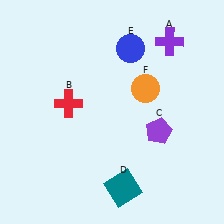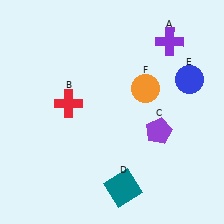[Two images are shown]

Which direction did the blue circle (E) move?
The blue circle (E) moved right.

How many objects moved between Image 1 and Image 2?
1 object moved between the two images.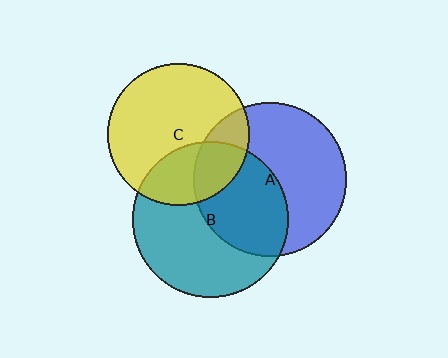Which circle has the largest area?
Circle B (teal).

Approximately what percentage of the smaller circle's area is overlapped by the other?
Approximately 30%.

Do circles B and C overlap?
Yes.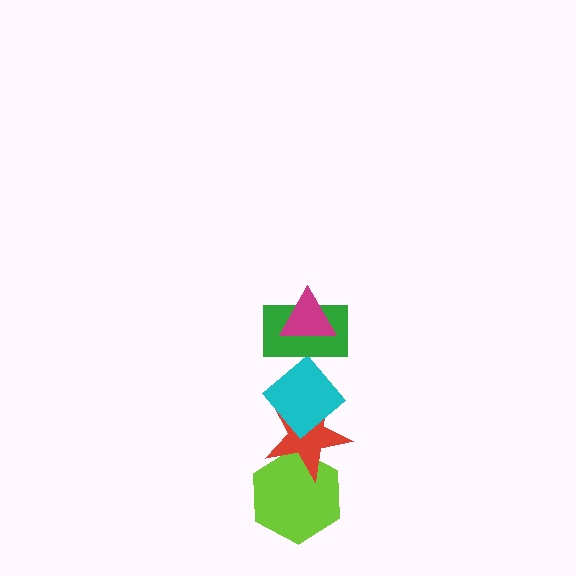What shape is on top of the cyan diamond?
The green rectangle is on top of the cyan diamond.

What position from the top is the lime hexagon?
The lime hexagon is 5th from the top.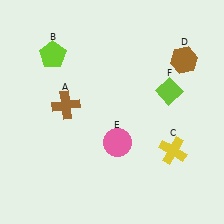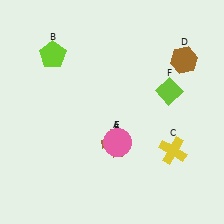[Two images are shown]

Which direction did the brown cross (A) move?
The brown cross (A) moved right.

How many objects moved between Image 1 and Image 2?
1 object moved between the two images.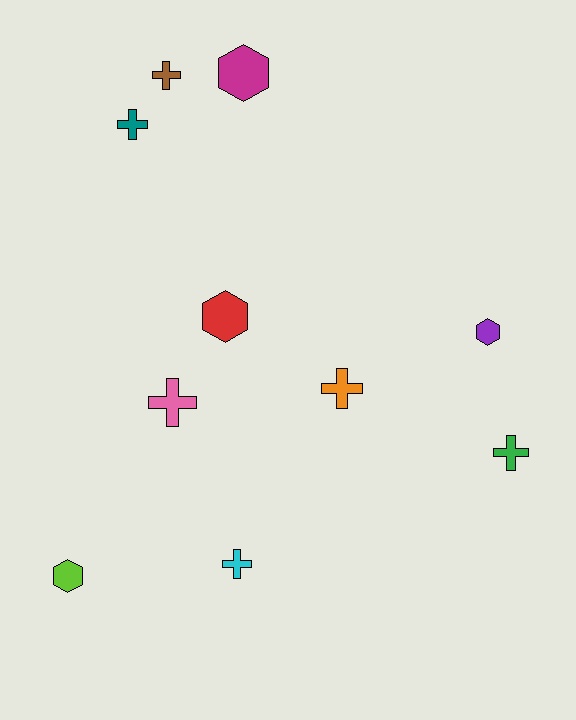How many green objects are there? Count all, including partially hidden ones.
There is 1 green object.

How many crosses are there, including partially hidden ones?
There are 6 crosses.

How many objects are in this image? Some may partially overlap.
There are 10 objects.